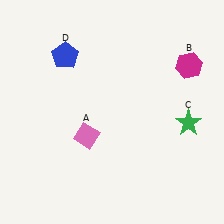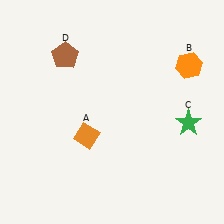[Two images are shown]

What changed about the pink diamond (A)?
In Image 1, A is pink. In Image 2, it changed to orange.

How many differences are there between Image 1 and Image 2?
There are 3 differences between the two images.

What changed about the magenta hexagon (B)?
In Image 1, B is magenta. In Image 2, it changed to orange.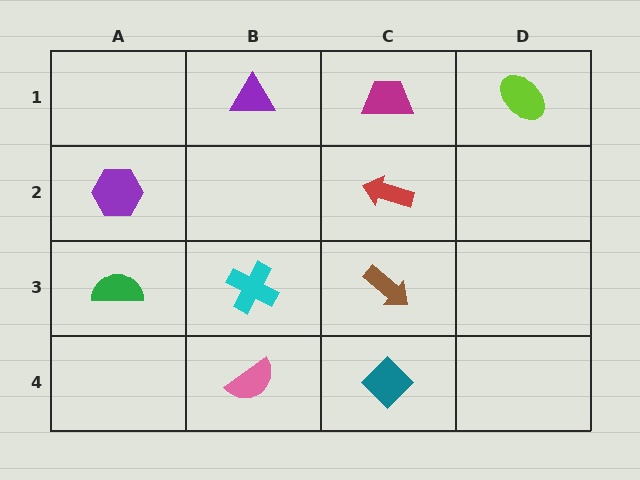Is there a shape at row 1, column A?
No, that cell is empty.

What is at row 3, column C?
A brown arrow.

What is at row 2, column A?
A purple hexagon.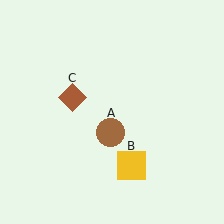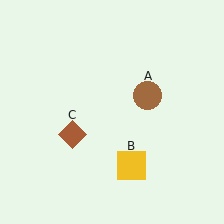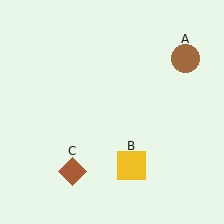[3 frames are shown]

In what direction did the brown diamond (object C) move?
The brown diamond (object C) moved down.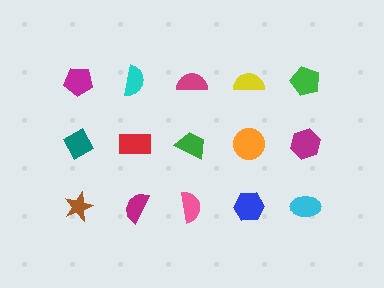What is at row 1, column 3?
A magenta semicircle.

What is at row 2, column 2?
A red rectangle.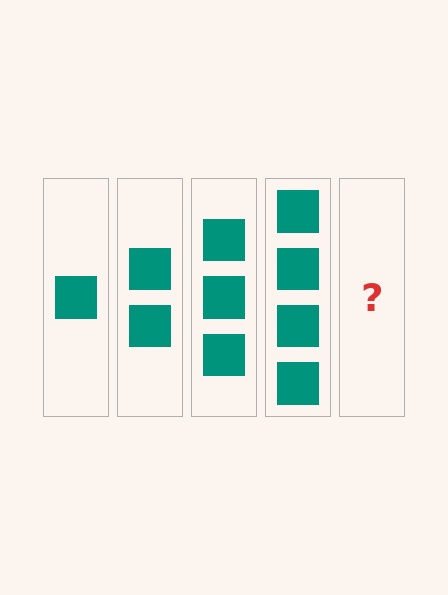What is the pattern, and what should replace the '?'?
The pattern is that each step adds one more square. The '?' should be 5 squares.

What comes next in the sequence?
The next element should be 5 squares.